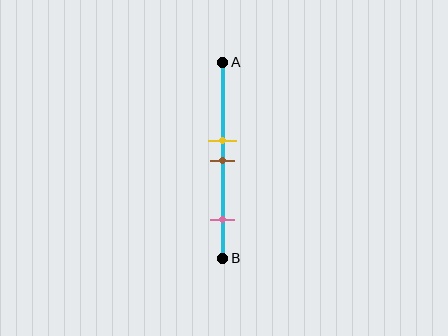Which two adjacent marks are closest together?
The yellow and brown marks are the closest adjacent pair.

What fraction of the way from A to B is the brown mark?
The brown mark is approximately 50% (0.5) of the way from A to B.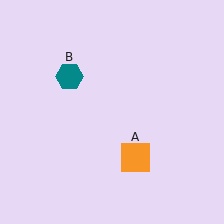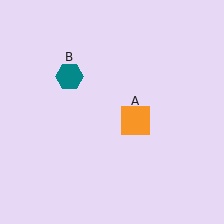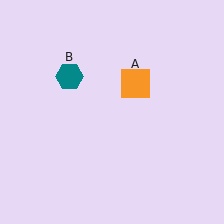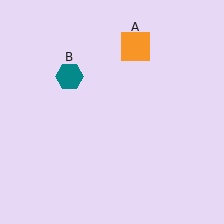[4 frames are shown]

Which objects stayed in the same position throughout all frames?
Teal hexagon (object B) remained stationary.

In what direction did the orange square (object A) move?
The orange square (object A) moved up.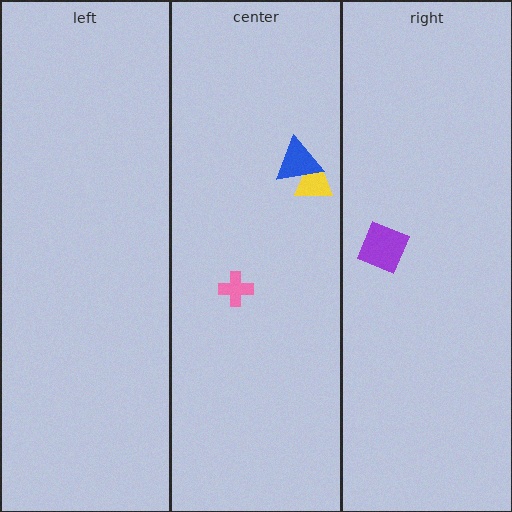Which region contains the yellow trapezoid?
The center region.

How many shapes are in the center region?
3.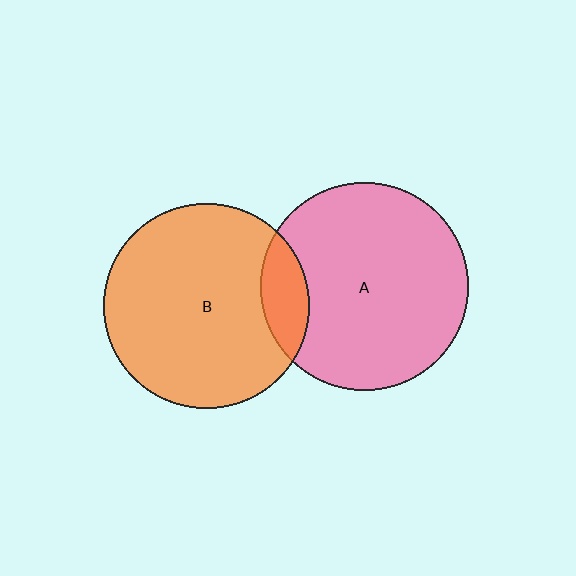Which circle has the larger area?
Circle A (pink).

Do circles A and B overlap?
Yes.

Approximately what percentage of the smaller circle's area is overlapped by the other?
Approximately 15%.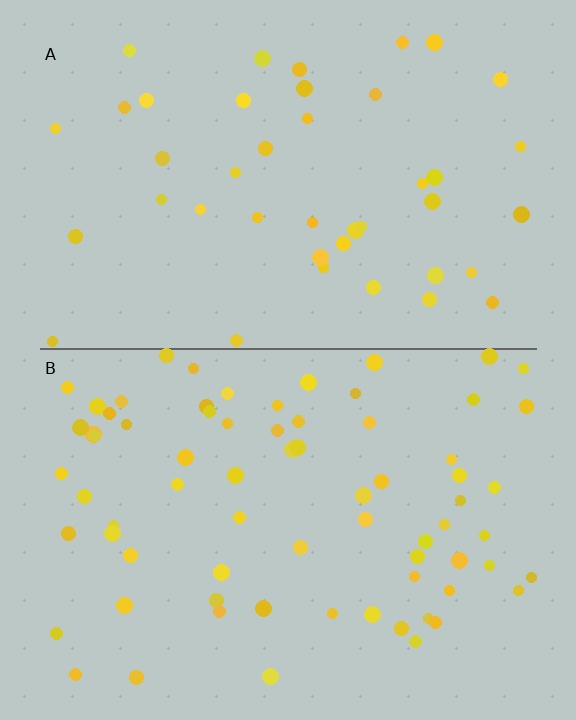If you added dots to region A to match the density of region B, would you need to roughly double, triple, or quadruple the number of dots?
Approximately double.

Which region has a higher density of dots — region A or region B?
B (the bottom).